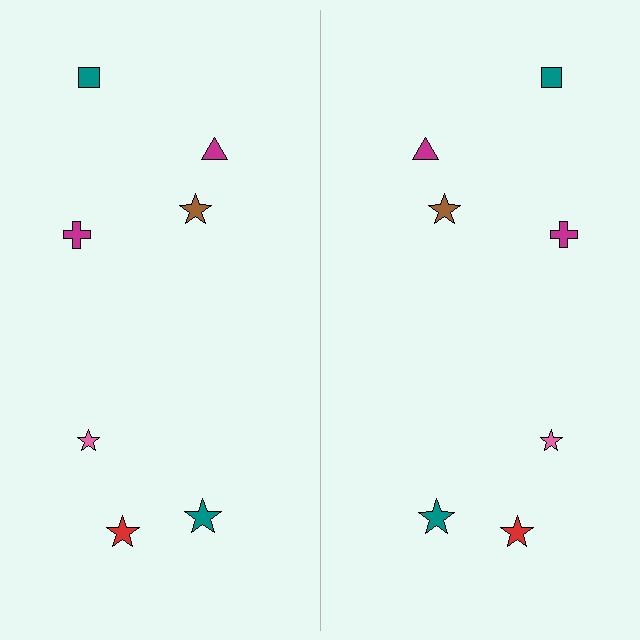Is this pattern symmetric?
Yes, this pattern has bilateral (reflection) symmetry.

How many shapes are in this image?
There are 14 shapes in this image.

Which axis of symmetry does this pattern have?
The pattern has a vertical axis of symmetry running through the center of the image.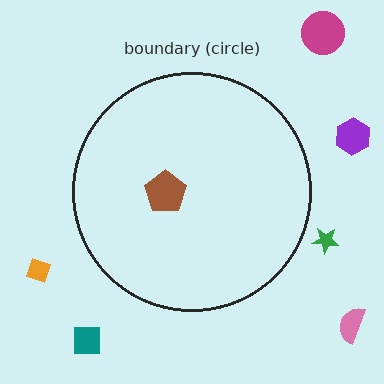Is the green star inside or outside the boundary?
Outside.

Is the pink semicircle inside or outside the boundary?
Outside.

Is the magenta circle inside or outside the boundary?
Outside.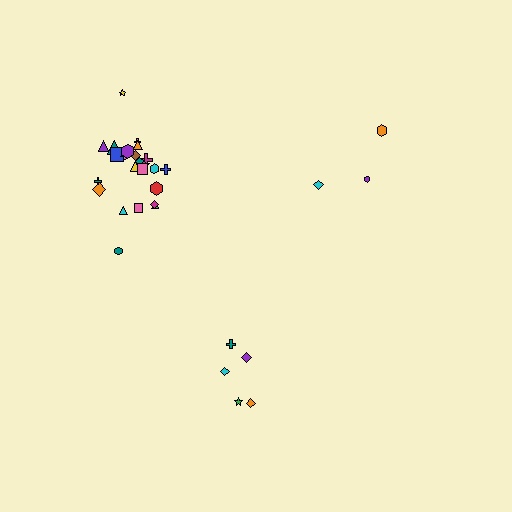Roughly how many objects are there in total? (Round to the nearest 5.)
Roughly 35 objects in total.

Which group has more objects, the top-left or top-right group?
The top-left group.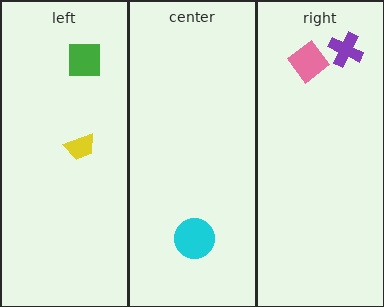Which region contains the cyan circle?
The center region.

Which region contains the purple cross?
The right region.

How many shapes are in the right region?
2.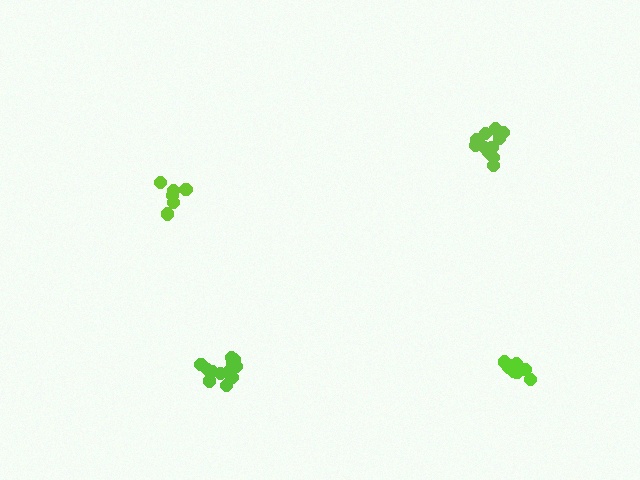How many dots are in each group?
Group 1: 12 dots, Group 2: 12 dots, Group 3: 6 dots, Group 4: 9 dots (39 total).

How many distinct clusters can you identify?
There are 4 distinct clusters.